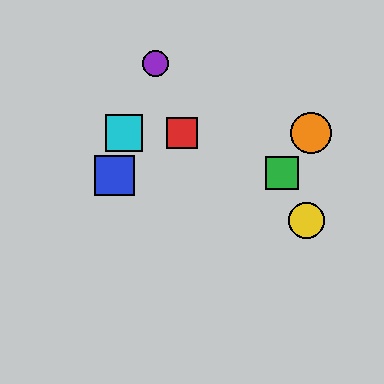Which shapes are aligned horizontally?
The red square, the orange circle, the cyan square are aligned horizontally.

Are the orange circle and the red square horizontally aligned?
Yes, both are at y≈133.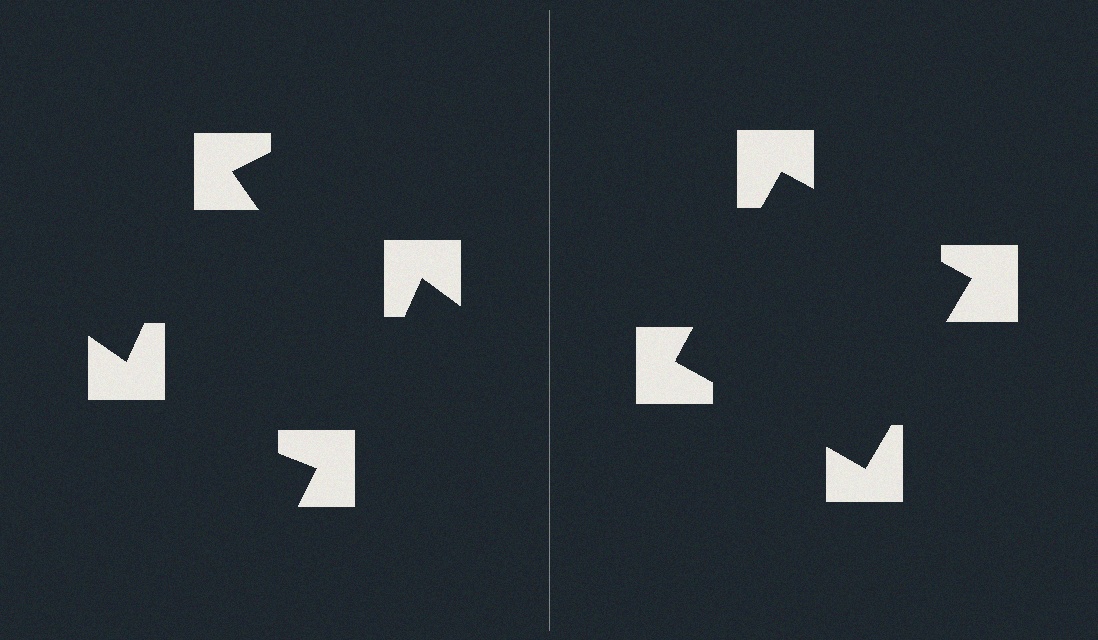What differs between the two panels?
The notched squares are positioned identically on both sides; only the wedge orientations differ. On the right they align to a square; on the left they are misaligned.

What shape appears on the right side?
An illusory square.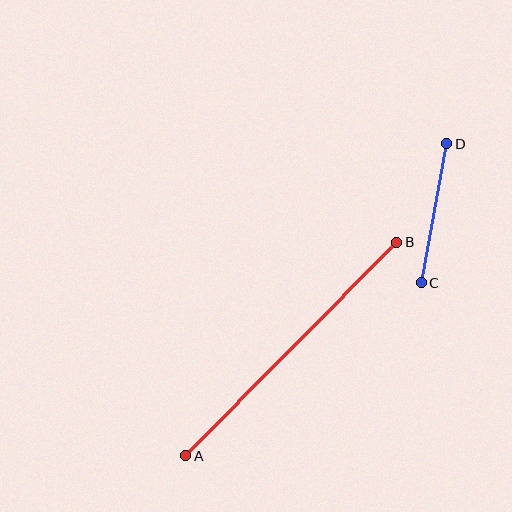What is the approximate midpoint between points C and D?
The midpoint is at approximately (434, 213) pixels.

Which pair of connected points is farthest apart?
Points A and B are farthest apart.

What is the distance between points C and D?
The distance is approximately 141 pixels.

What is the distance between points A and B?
The distance is approximately 300 pixels.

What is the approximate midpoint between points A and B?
The midpoint is at approximately (291, 349) pixels.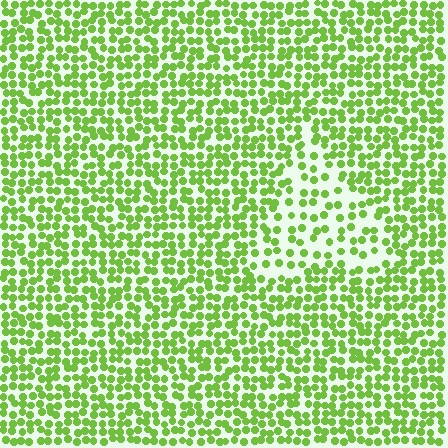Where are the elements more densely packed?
The elements are more densely packed outside the triangle boundary.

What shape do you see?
I see a triangle.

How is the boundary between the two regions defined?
The boundary is defined by a change in element density (approximately 1.9x ratio). All elements are the same color, size, and shape.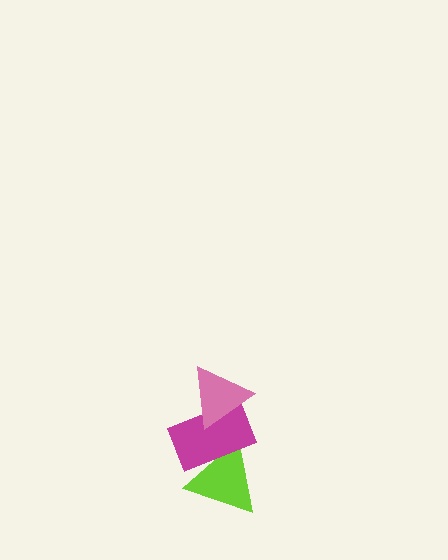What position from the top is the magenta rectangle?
The magenta rectangle is 2nd from the top.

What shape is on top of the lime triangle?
The magenta rectangle is on top of the lime triangle.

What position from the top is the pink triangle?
The pink triangle is 1st from the top.